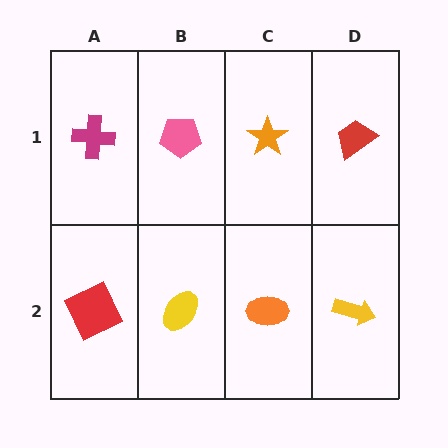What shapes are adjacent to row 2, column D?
A red trapezoid (row 1, column D), an orange ellipse (row 2, column C).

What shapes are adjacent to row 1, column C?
An orange ellipse (row 2, column C), a pink pentagon (row 1, column B), a red trapezoid (row 1, column D).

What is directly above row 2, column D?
A red trapezoid.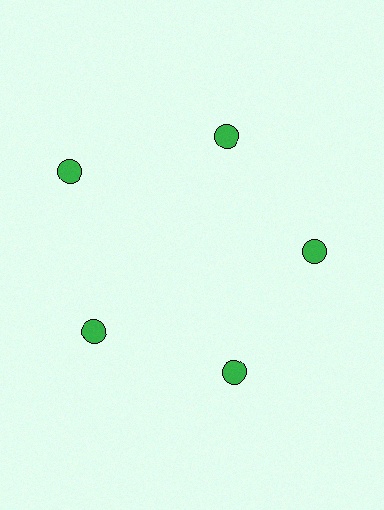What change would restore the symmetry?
The symmetry would be restored by moving it inward, back onto the ring so that all 5 circles sit at equal angles and equal distance from the center.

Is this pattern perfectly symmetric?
No. The 5 green circles are arranged in a ring, but one element near the 10 o'clock position is pushed outward from the center, breaking the 5-fold rotational symmetry.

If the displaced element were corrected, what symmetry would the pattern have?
It would have 5-fold rotational symmetry — the pattern would map onto itself every 72 degrees.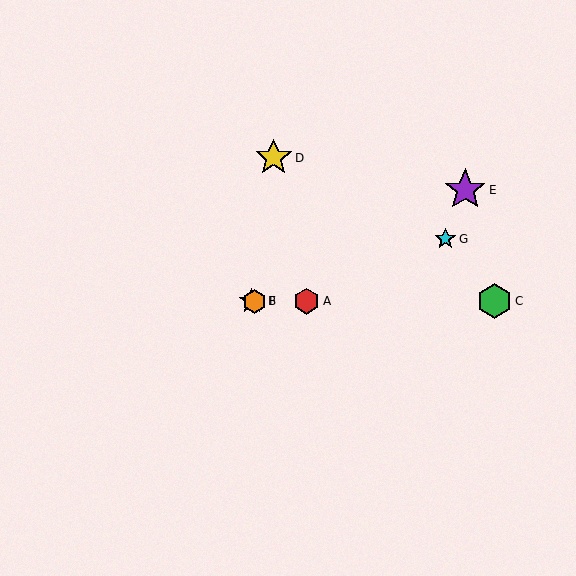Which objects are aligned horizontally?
Objects A, B, C, F are aligned horizontally.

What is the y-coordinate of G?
Object G is at y≈239.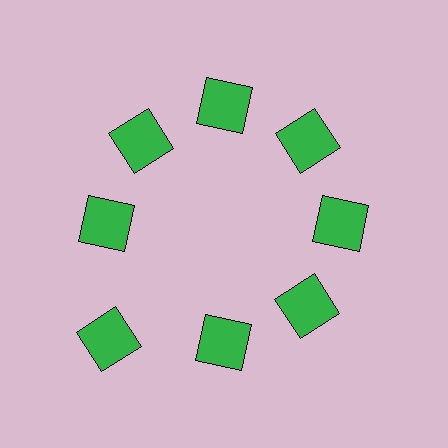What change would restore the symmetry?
The symmetry would be restored by moving it inward, back onto the ring so that all 8 squares sit at equal angles and equal distance from the center.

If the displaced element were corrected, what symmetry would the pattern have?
It would have 8-fold rotational symmetry — the pattern would map onto itself every 45 degrees.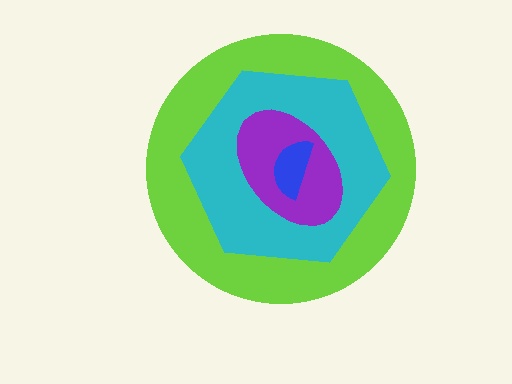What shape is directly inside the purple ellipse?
The blue semicircle.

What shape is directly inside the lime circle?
The cyan hexagon.